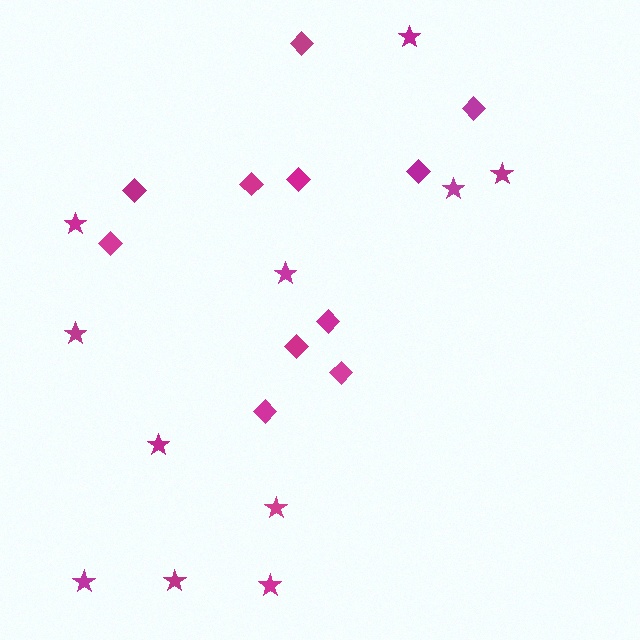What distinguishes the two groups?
There are 2 groups: one group of stars (11) and one group of diamonds (11).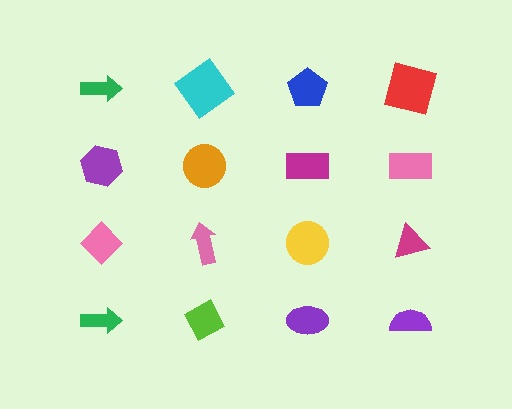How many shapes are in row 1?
4 shapes.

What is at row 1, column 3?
A blue pentagon.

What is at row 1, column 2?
A cyan diamond.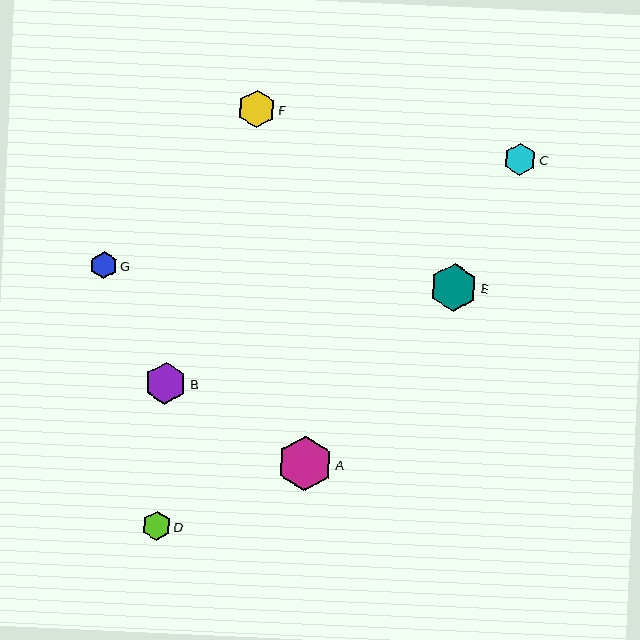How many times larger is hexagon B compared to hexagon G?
Hexagon B is approximately 1.5 times the size of hexagon G.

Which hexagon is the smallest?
Hexagon G is the smallest with a size of approximately 27 pixels.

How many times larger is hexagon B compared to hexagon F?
Hexagon B is approximately 1.1 times the size of hexagon F.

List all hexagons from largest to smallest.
From largest to smallest: A, E, B, F, C, D, G.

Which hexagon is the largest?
Hexagon A is the largest with a size of approximately 55 pixels.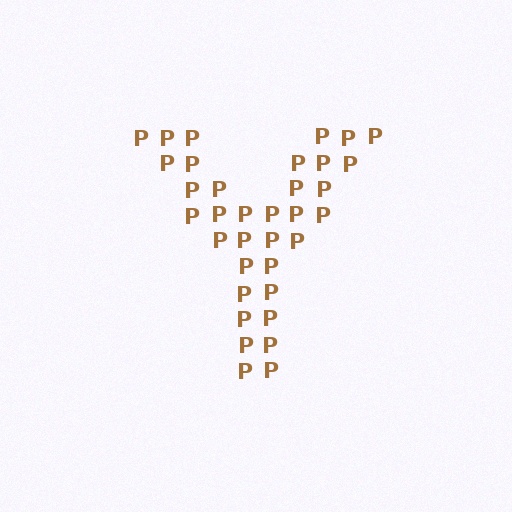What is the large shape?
The large shape is the letter Y.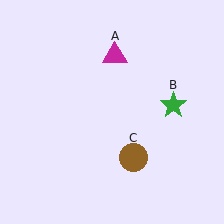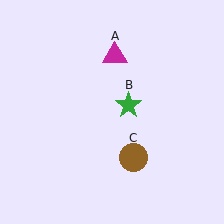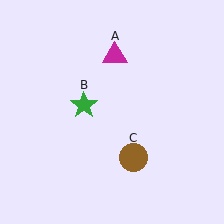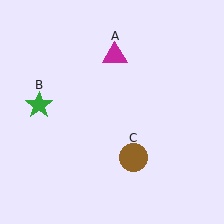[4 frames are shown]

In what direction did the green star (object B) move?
The green star (object B) moved left.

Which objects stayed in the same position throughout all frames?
Magenta triangle (object A) and brown circle (object C) remained stationary.